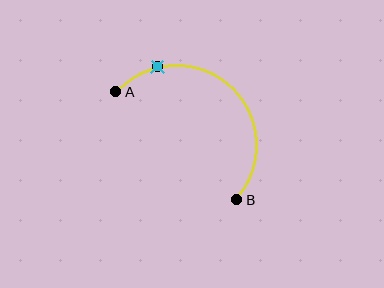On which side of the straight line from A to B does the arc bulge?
The arc bulges above and to the right of the straight line connecting A and B.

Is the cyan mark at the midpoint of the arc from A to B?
No. The cyan mark lies on the arc but is closer to endpoint A. The arc midpoint would be at the point on the curve equidistant along the arc from both A and B.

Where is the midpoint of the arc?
The arc midpoint is the point on the curve farthest from the straight line joining A and B. It sits above and to the right of that line.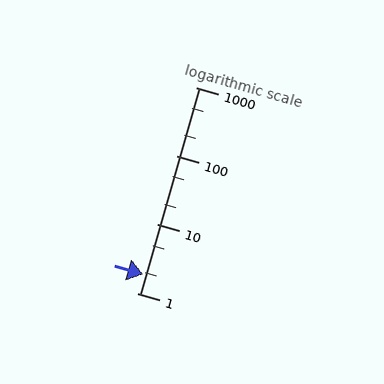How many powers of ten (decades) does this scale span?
The scale spans 3 decades, from 1 to 1000.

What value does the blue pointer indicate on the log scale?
The pointer indicates approximately 1.9.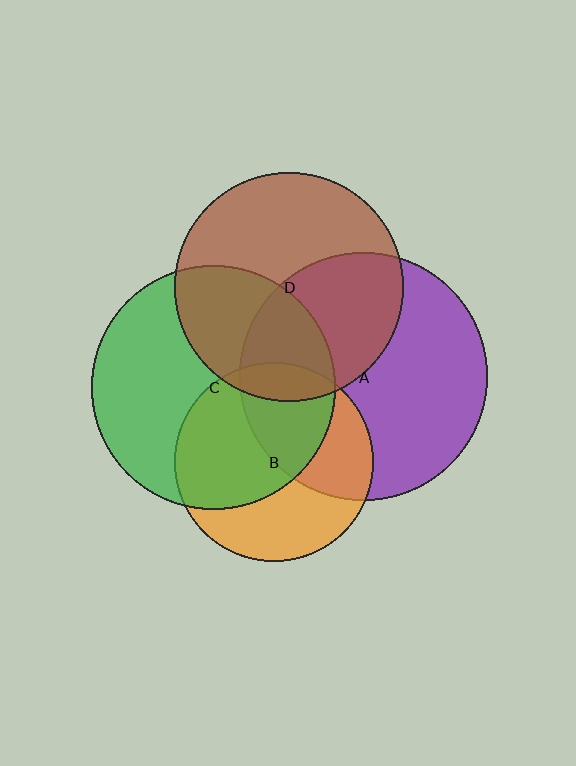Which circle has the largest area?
Circle A (purple).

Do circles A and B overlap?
Yes.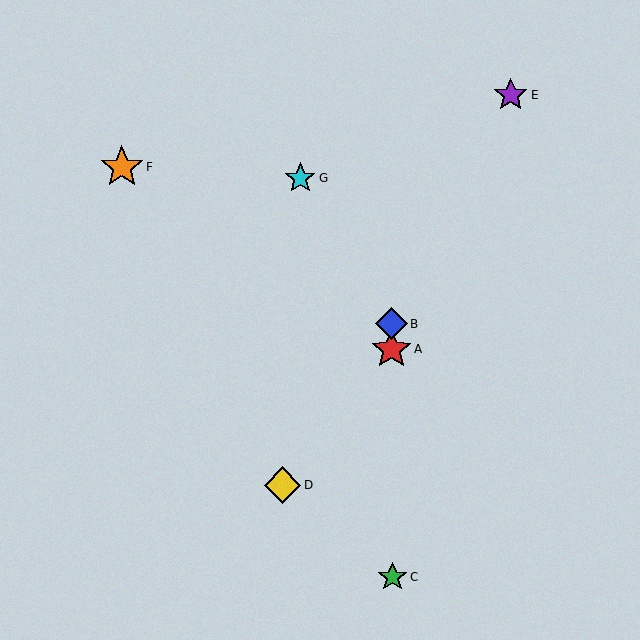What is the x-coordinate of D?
Object D is at x≈282.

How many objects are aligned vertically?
3 objects (A, B, C) are aligned vertically.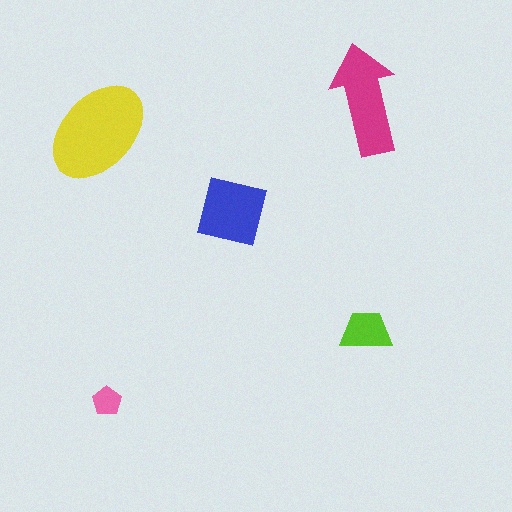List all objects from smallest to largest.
The pink pentagon, the lime trapezoid, the blue square, the magenta arrow, the yellow ellipse.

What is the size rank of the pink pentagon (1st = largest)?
5th.